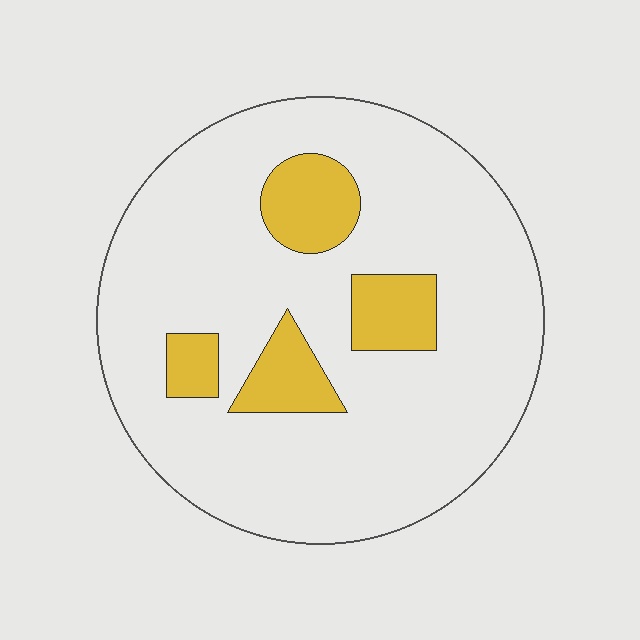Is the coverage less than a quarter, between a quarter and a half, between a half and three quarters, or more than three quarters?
Less than a quarter.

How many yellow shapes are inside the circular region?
4.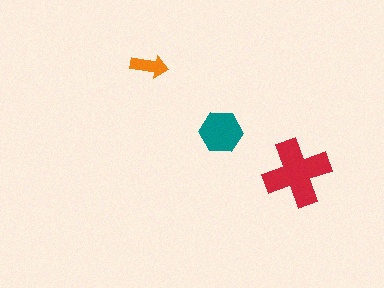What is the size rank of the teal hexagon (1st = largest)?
2nd.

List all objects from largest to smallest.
The red cross, the teal hexagon, the orange arrow.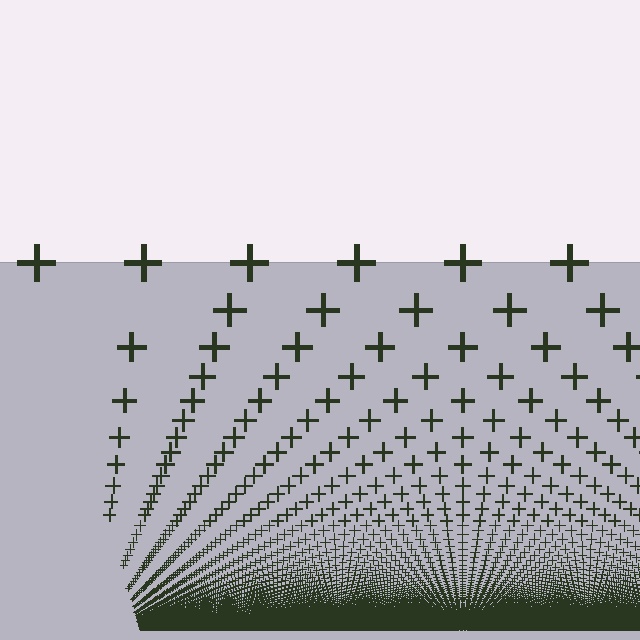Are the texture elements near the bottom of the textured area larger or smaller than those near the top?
Smaller. The gradient is inverted — elements near the bottom are smaller and denser.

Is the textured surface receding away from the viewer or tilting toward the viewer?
The surface appears to tilt toward the viewer. Texture elements get larger and sparser toward the top.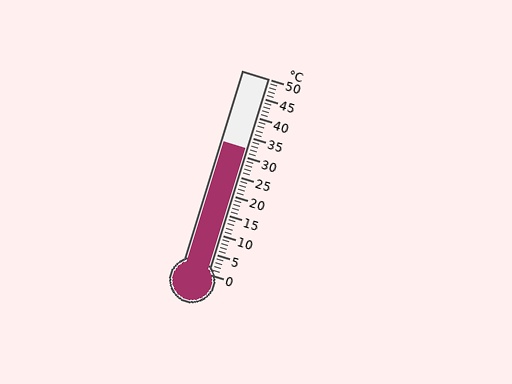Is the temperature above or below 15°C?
The temperature is above 15°C.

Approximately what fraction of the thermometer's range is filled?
The thermometer is filled to approximately 65% of its range.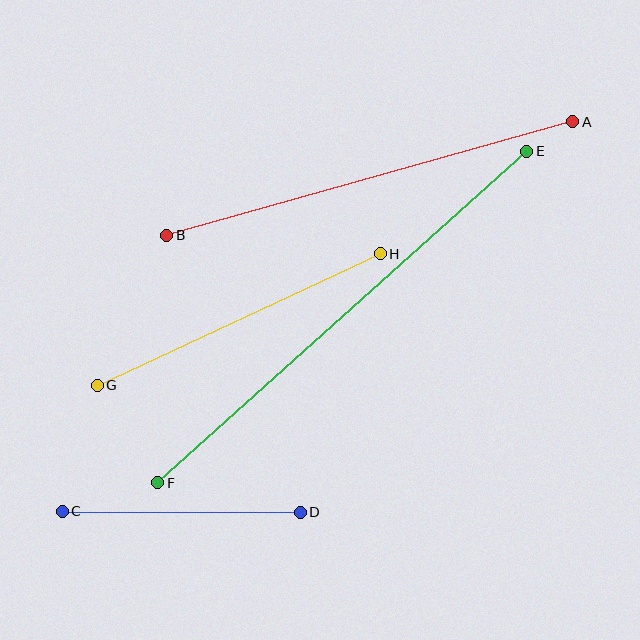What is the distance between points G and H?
The distance is approximately 312 pixels.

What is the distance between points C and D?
The distance is approximately 238 pixels.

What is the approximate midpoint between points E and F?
The midpoint is at approximately (342, 317) pixels.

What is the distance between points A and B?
The distance is approximately 422 pixels.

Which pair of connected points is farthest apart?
Points E and F are farthest apart.